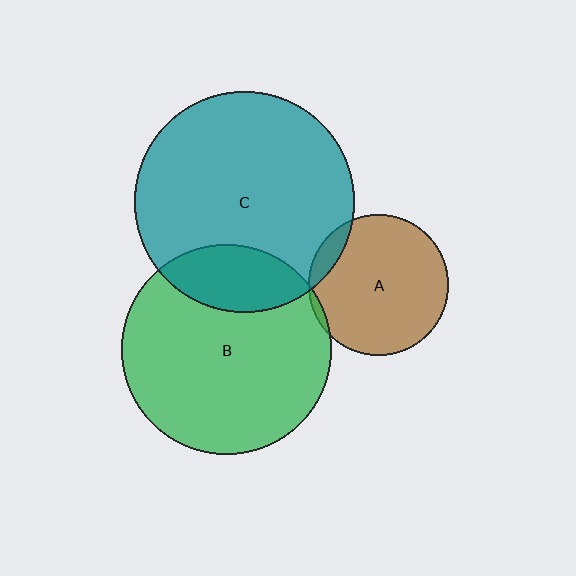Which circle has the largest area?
Circle C (teal).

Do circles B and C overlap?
Yes.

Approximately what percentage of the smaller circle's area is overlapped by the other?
Approximately 20%.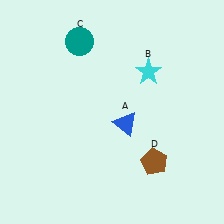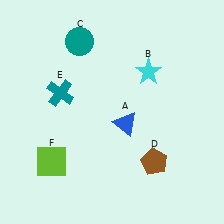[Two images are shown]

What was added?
A teal cross (E), a lime square (F) were added in Image 2.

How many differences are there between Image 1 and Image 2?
There are 2 differences between the two images.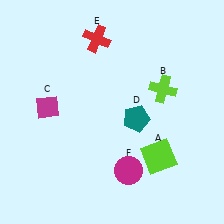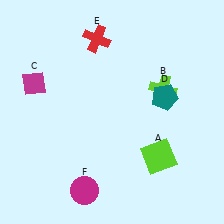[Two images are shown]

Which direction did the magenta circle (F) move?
The magenta circle (F) moved left.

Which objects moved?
The objects that moved are: the magenta diamond (C), the teal pentagon (D), the magenta circle (F).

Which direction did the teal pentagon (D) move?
The teal pentagon (D) moved right.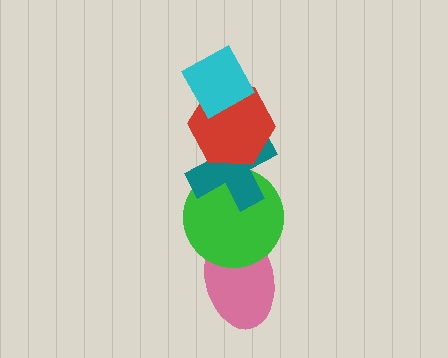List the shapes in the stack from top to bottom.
From top to bottom: the cyan diamond, the red hexagon, the teal cross, the green circle, the pink ellipse.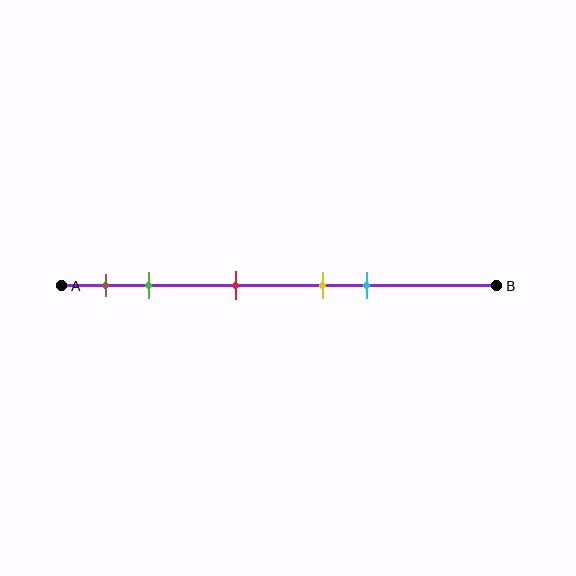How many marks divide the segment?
There are 5 marks dividing the segment.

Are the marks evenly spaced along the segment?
No, the marks are not evenly spaced.